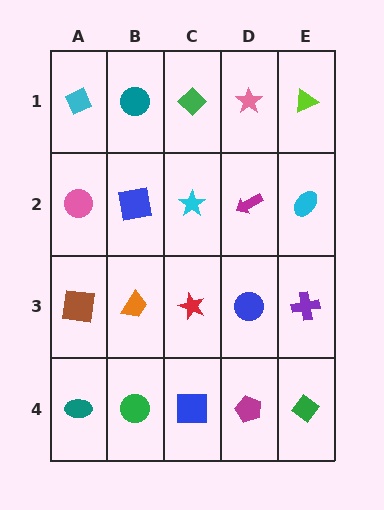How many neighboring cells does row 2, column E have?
3.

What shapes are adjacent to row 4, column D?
A blue circle (row 3, column D), a blue square (row 4, column C), a green diamond (row 4, column E).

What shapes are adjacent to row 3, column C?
A cyan star (row 2, column C), a blue square (row 4, column C), an orange trapezoid (row 3, column B), a blue circle (row 3, column D).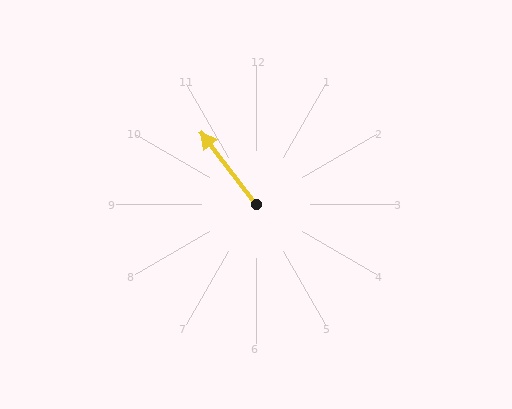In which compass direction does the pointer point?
Northwest.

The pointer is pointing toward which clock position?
Roughly 11 o'clock.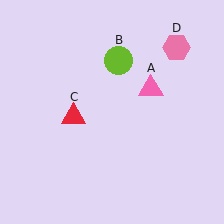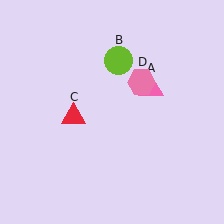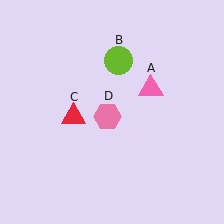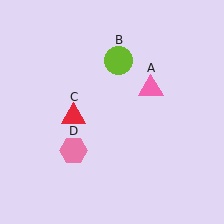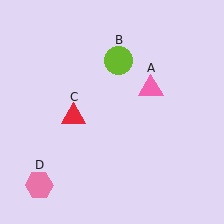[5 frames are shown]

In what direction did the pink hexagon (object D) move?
The pink hexagon (object D) moved down and to the left.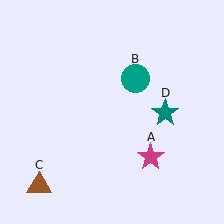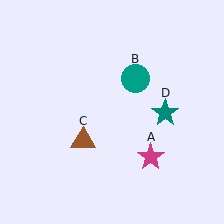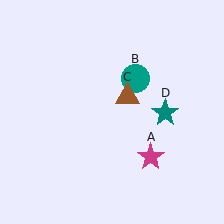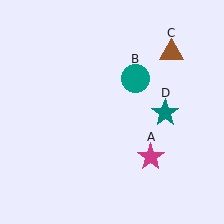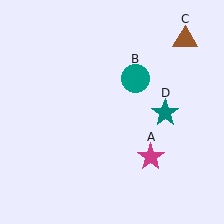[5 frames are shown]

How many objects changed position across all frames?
1 object changed position: brown triangle (object C).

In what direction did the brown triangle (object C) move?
The brown triangle (object C) moved up and to the right.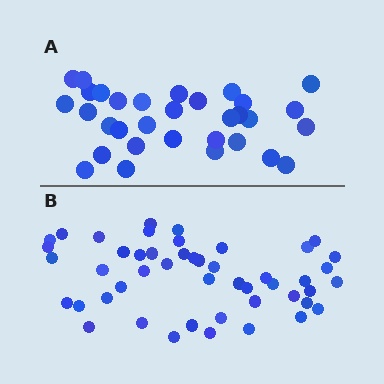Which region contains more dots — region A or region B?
Region B (the bottom region) has more dots.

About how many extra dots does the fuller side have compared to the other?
Region B has approximately 15 more dots than region A.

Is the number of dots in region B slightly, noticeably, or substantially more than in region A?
Region B has substantially more. The ratio is roughly 1.5 to 1.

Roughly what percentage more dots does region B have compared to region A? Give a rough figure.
About 50% more.